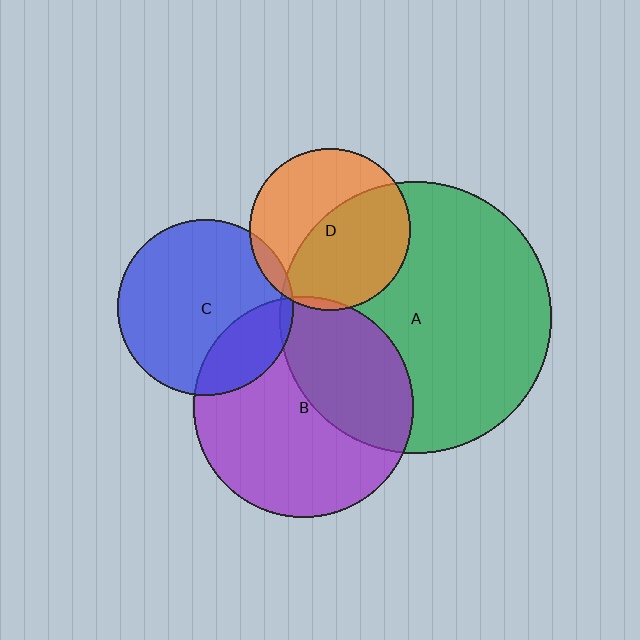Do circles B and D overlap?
Yes.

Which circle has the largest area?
Circle A (green).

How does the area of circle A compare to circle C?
Approximately 2.4 times.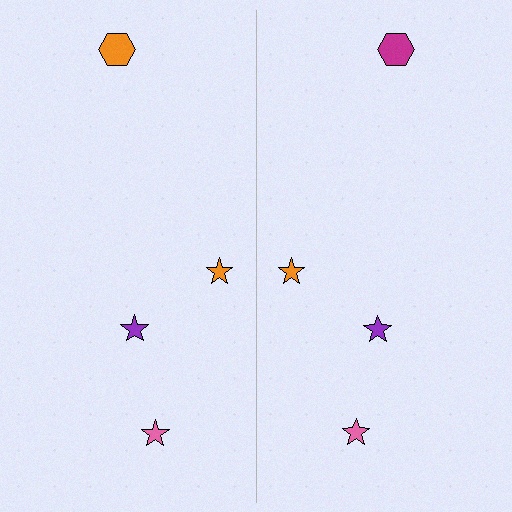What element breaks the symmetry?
The magenta hexagon on the right side breaks the symmetry — its mirror counterpart is orange.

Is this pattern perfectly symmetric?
No, the pattern is not perfectly symmetric. The magenta hexagon on the right side breaks the symmetry — its mirror counterpart is orange.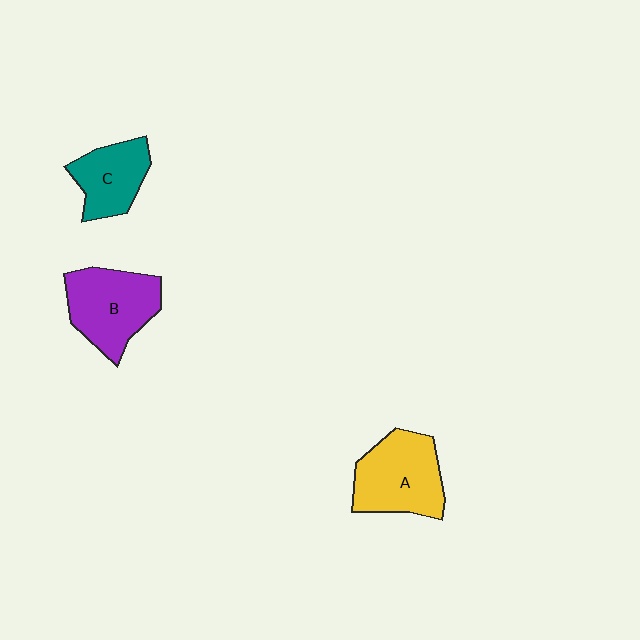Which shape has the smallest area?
Shape C (teal).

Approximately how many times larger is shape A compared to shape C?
Approximately 1.4 times.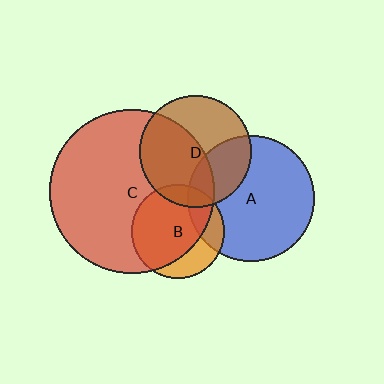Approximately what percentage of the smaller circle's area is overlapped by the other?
Approximately 20%.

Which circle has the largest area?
Circle C (red).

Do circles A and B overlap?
Yes.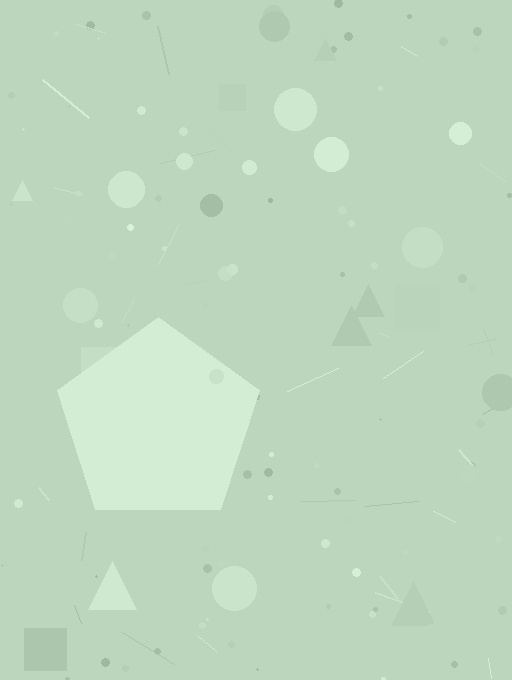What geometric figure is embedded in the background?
A pentagon is embedded in the background.